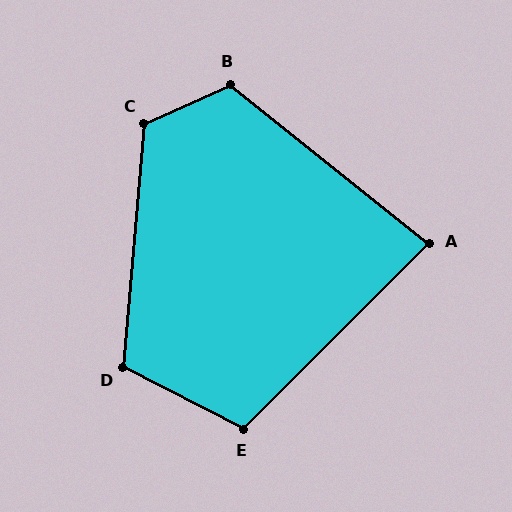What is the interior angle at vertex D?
Approximately 112 degrees (obtuse).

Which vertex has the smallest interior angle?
A, at approximately 84 degrees.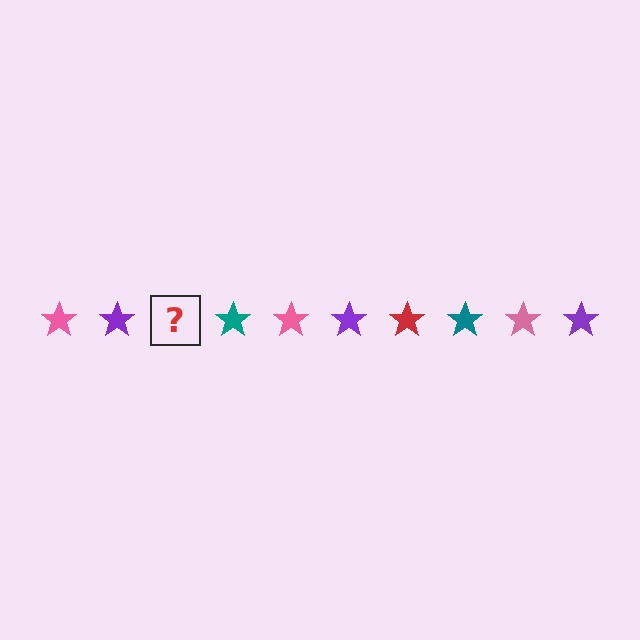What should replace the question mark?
The question mark should be replaced with a red star.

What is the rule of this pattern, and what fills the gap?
The rule is that the pattern cycles through pink, purple, red, teal stars. The gap should be filled with a red star.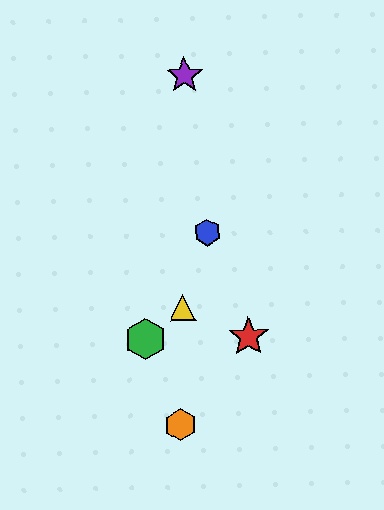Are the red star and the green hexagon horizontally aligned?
Yes, both are at y≈337.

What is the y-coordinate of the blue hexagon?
The blue hexagon is at y≈232.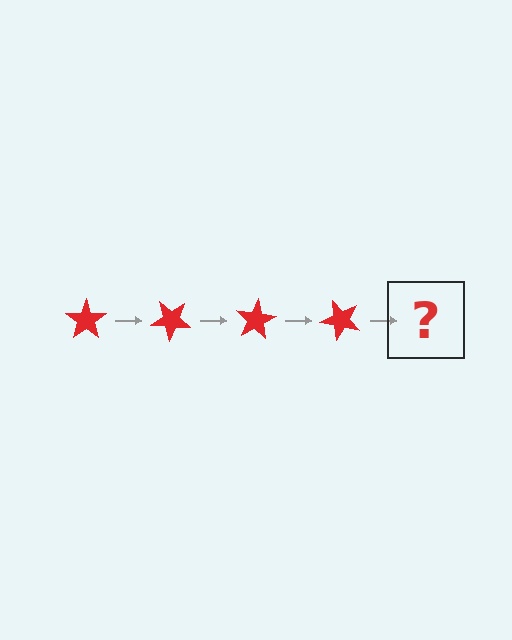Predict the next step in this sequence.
The next step is a red star rotated 160 degrees.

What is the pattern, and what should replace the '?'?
The pattern is that the star rotates 40 degrees each step. The '?' should be a red star rotated 160 degrees.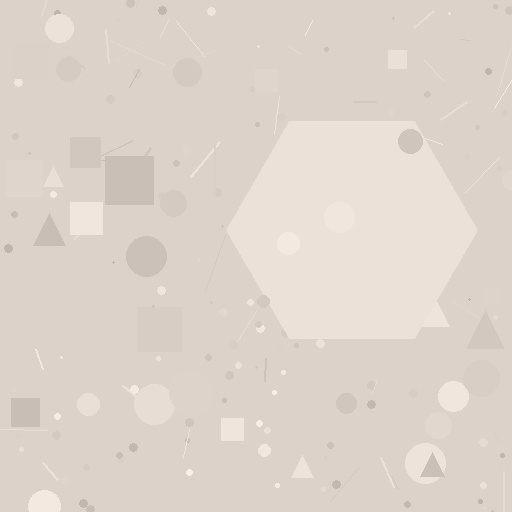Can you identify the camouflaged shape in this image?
The camouflaged shape is a hexagon.